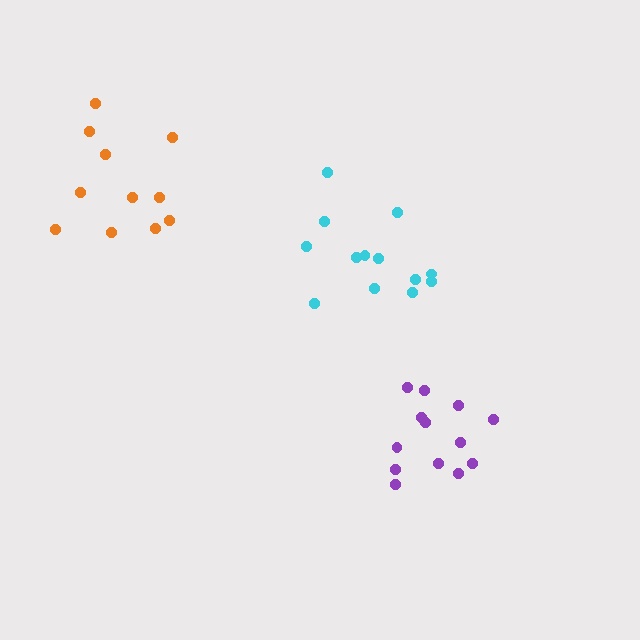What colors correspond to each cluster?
The clusters are colored: purple, cyan, orange.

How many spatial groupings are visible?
There are 3 spatial groupings.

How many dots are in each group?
Group 1: 13 dots, Group 2: 13 dots, Group 3: 11 dots (37 total).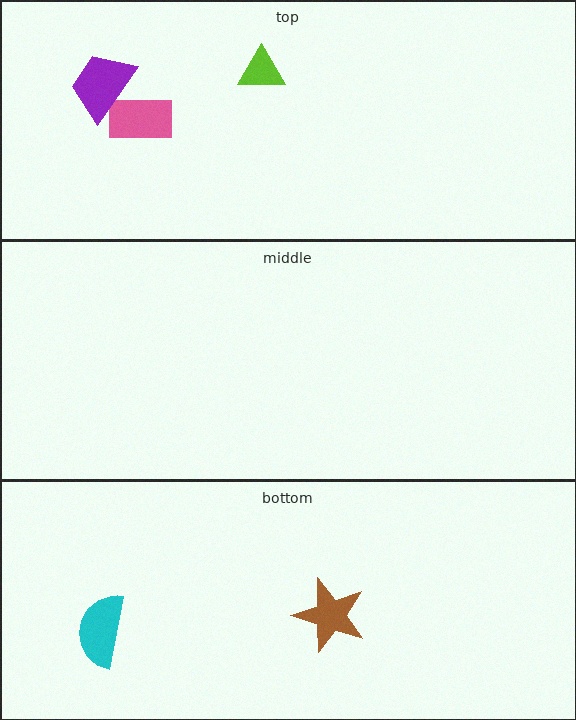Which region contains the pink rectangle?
The top region.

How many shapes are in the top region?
3.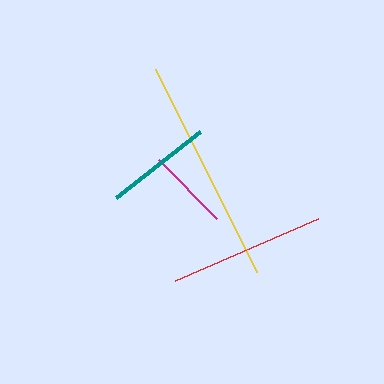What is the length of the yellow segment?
The yellow segment is approximately 226 pixels long.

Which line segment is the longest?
The yellow line is the longest at approximately 226 pixels.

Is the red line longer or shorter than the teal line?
The red line is longer than the teal line.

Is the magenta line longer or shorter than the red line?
The red line is longer than the magenta line.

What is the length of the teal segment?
The teal segment is approximately 107 pixels long.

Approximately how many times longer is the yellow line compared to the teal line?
The yellow line is approximately 2.1 times the length of the teal line.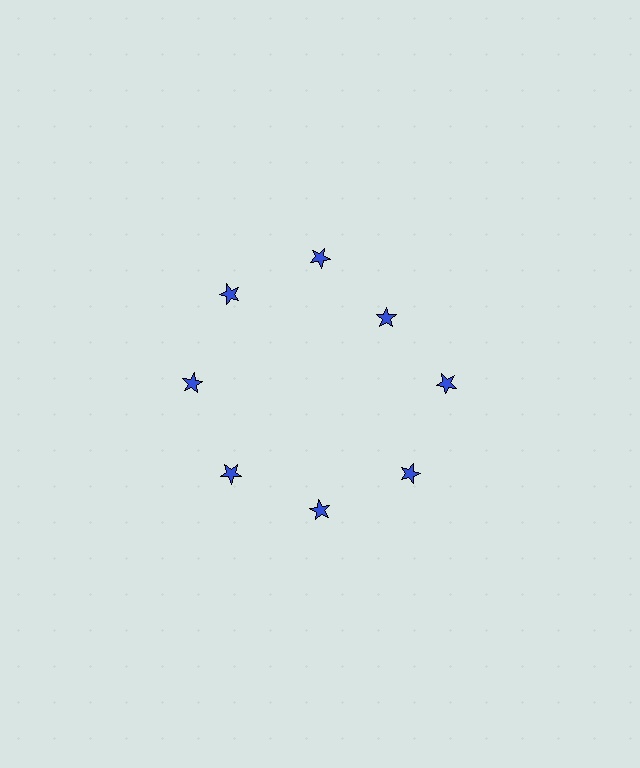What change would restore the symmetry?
The symmetry would be restored by moving it outward, back onto the ring so that all 8 stars sit at equal angles and equal distance from the center.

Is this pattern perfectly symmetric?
No. The 8 blue stars are arranged in a ring, but one element near the 2 o'clock position is pulled inward toward the center, breaking the 8-fold rotational symmetry.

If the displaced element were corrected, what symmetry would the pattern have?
It would have 8-fold rotational symmetry — the pattern would map onto itself every 45 degrees.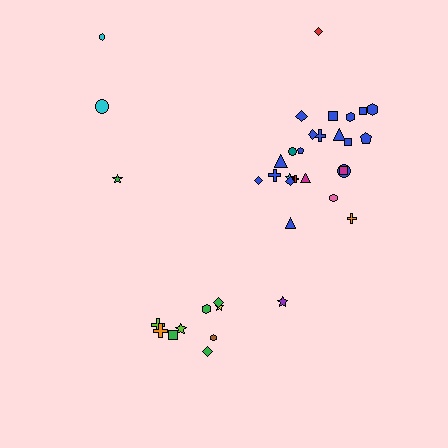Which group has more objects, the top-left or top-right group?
The top-right group.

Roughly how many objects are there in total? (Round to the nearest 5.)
Roughly 40 objects in total.